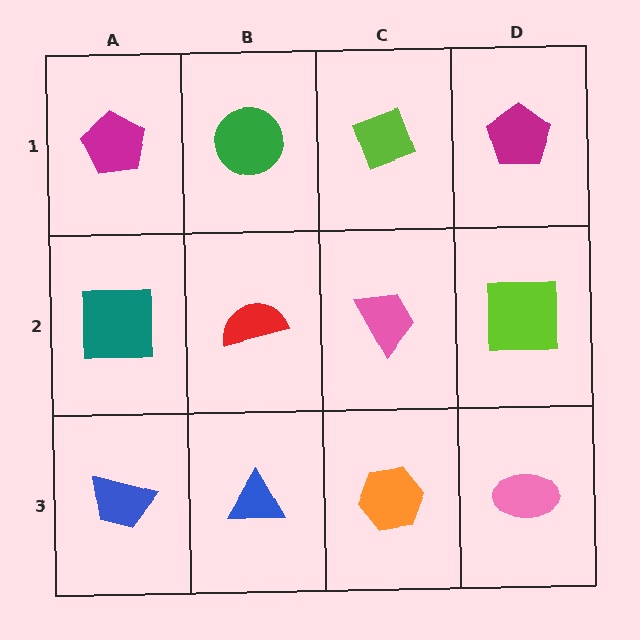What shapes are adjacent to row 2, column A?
A magenta pentagon (row 1, column A), a blue trapezoid (row 3, column A), a red semicircle (row 2, column B).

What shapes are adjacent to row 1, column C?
A pink trapezoid (row 2, column C), a green circle (row 1, column B), a magenta pentagon (row 1, column D).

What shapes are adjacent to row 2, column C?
A lime diamond (row 1, column C), an orange hexagon (row 3, column C), a red semicircle (row 2, column B), a lime square (row 2, column D).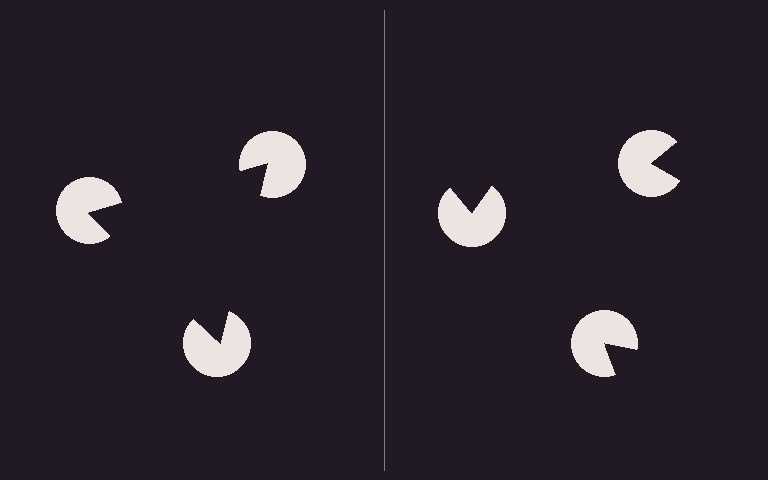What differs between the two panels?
The pac-man discs are positioned identically on both sides; only the wedge orientations differ. On the left they align to a triangle; on the right they are misaligned.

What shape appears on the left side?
An illusory triangle.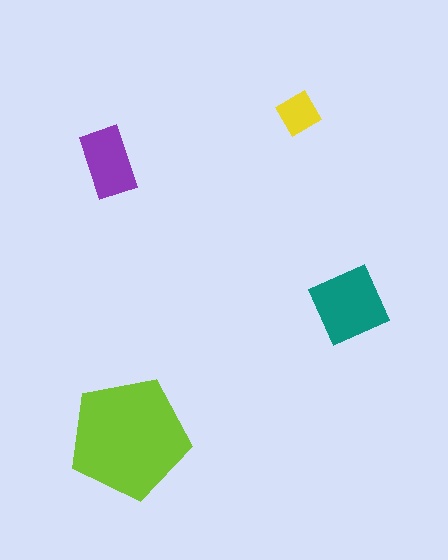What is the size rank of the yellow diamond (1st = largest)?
4th.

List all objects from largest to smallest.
The lime pentagon, the teal square, the purple rectangle, the yellow diamond.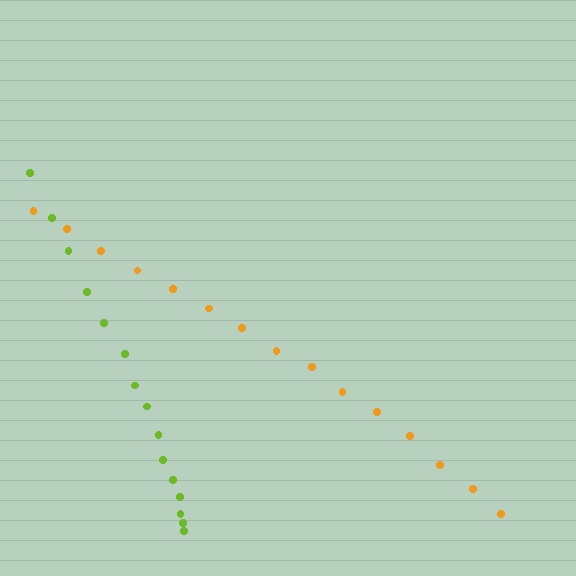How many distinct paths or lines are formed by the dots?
There are 2 distinct paths.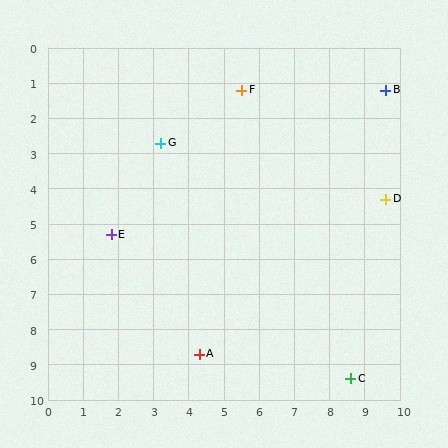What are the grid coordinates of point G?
Point G is at approximately (3.2, 2.7).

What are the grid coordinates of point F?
Point F is at approximately (5.5, 1.2).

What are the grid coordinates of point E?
Point E is at approximately (1.8, 5.3).